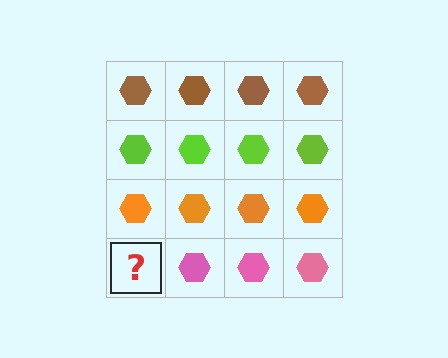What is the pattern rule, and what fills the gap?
The rule is that each row has a consistent color. The gap should be filled with a pink hexagon.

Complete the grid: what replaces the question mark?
The question mark should be replaced with a pink hexagon.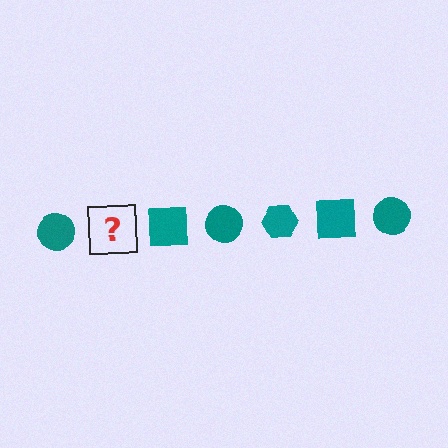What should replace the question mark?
The question mark should be replaced with a teal hexagon.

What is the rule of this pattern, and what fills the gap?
The rule is that the pattern cycles through circle, hexagon, square shapes in teal. The gap should be filled with a teal hexagon.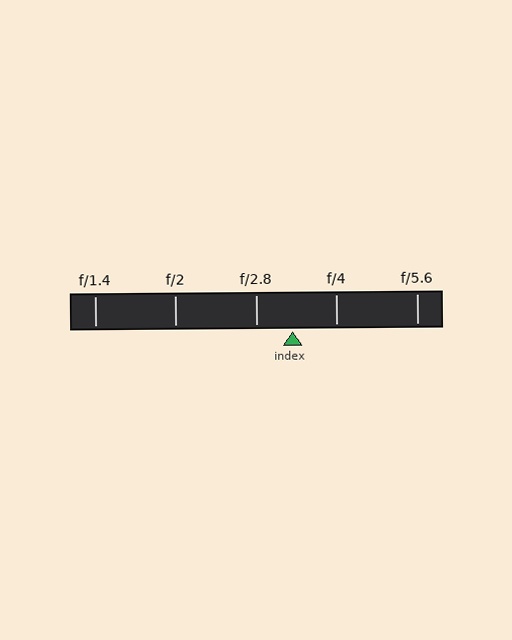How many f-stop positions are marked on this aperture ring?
There are 5 f-stop positions marked.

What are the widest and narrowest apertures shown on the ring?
The widest aperture shown is f/1.4 and the narrowest is f/5.6.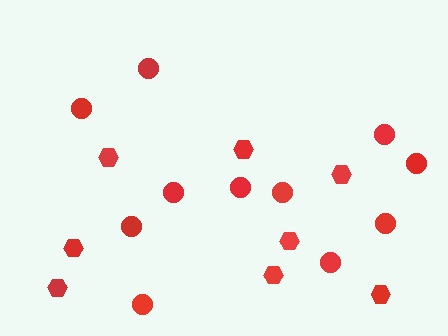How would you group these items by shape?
There are 2 groups: one group of hexagons (8) and one group of circles (11).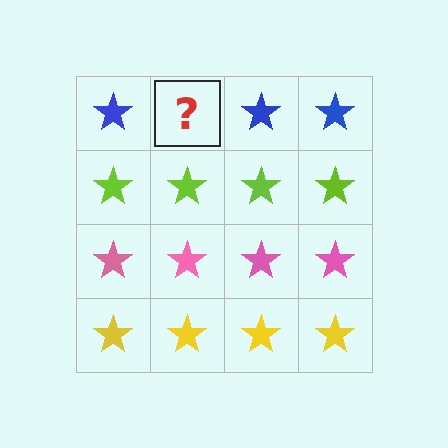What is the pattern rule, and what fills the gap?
The rule is that each row has a consistent color. The gap should be filled with a blue star.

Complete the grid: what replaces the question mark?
The question mark should be replaced with a blue star.